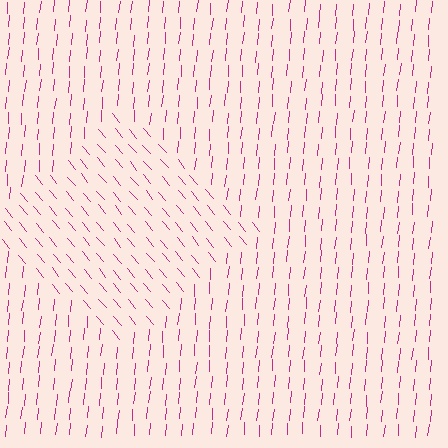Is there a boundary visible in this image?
Yes, there is a texture boundary formed by a change in line orientation.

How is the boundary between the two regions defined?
The boundary is defined purely by a change in line orientation (approximately 45 degrees difference). All lines are the same color and thickness.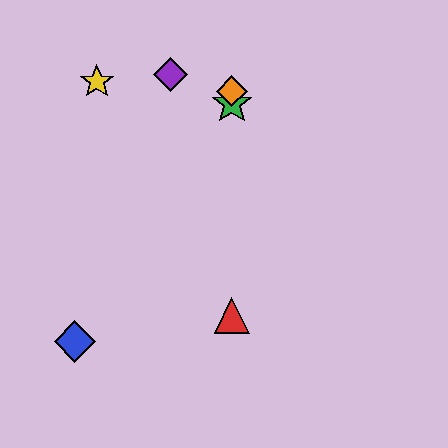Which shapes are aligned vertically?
The red triangle, the green star, the orange diamond are aligned vertically.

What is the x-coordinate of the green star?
The green star is at x≈232.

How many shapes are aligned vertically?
3 shapes (the red triangle, the green star, the orange diamond) are aligned vertically.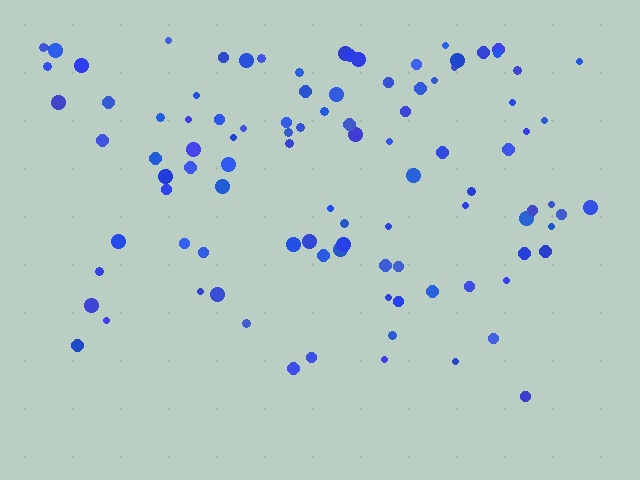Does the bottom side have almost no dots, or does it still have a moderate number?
Still a moderate number, just noticeably fewer than the top.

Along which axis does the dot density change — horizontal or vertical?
Vertical.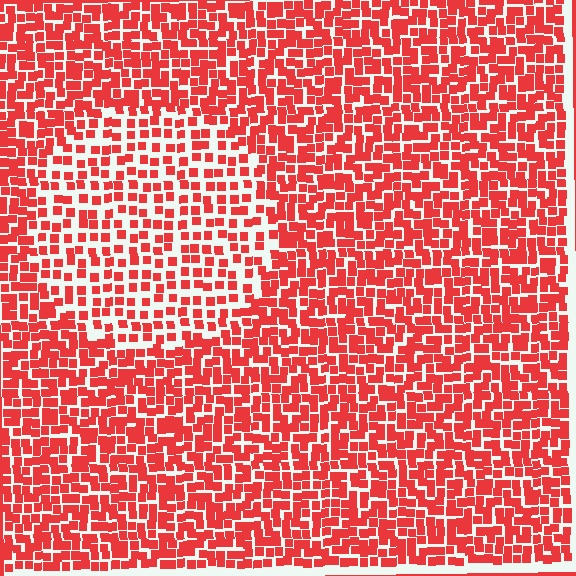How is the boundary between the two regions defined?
The boundary is defined by a change in element density (approximately 1.7x ratio). All elements are the same color, size, and shape.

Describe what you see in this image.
The image contains small red elements arranged at two different densities. A circle-shaped region is visible where the elements are less densely packed than the surrounding area.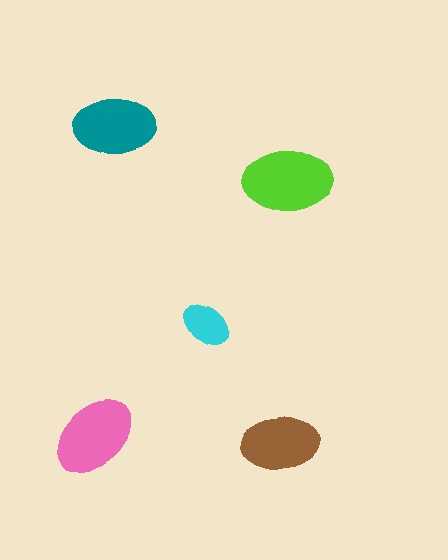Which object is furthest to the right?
The lime ellipse is rightmost.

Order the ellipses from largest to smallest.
the lime one, the pink one, the teal one, the brown one, the cyan one.